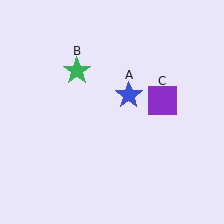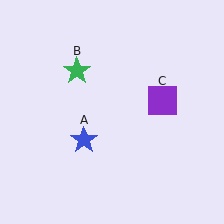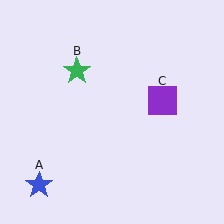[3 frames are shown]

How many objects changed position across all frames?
1 object changed position: blue star (object A).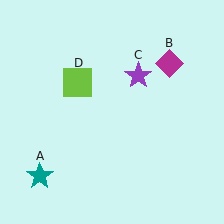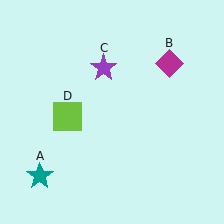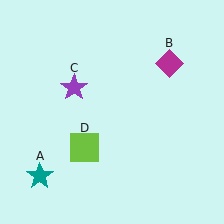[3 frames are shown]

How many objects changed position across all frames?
2 objects changed position: purple star (object C), lime square (object D).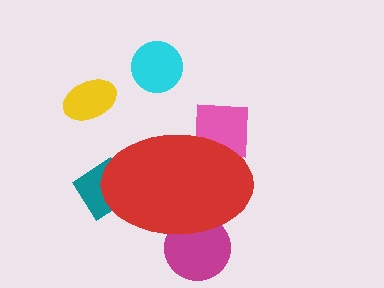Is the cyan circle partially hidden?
No, the cyan circle is fully visible.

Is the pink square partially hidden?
Yes, the pink square is partially hidden behind the red ellipse.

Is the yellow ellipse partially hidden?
No, the yellow ellipse is fully visible.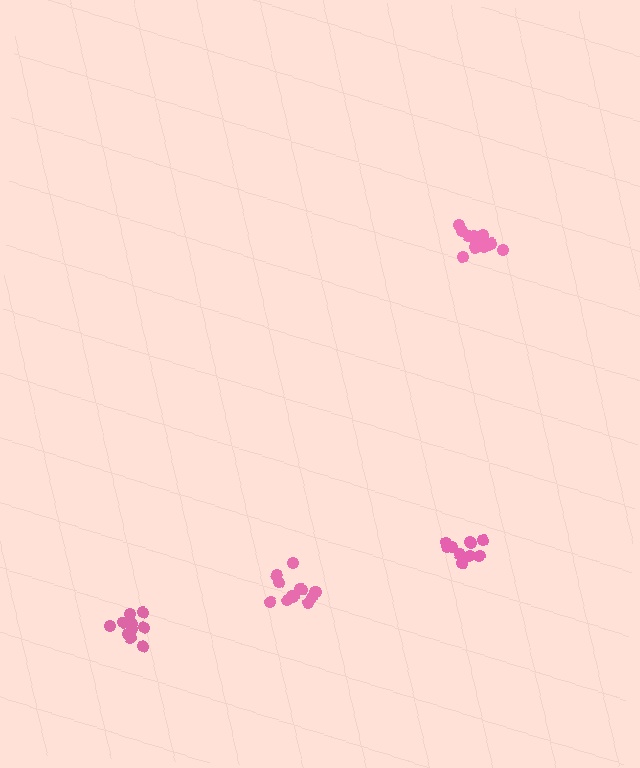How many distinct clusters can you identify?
There are 4 distinct clusters.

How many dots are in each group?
Group 1: 12 dots, Group 2: 10 dots, Group 3: 13 dots, Group 4: 10 dots (45 total).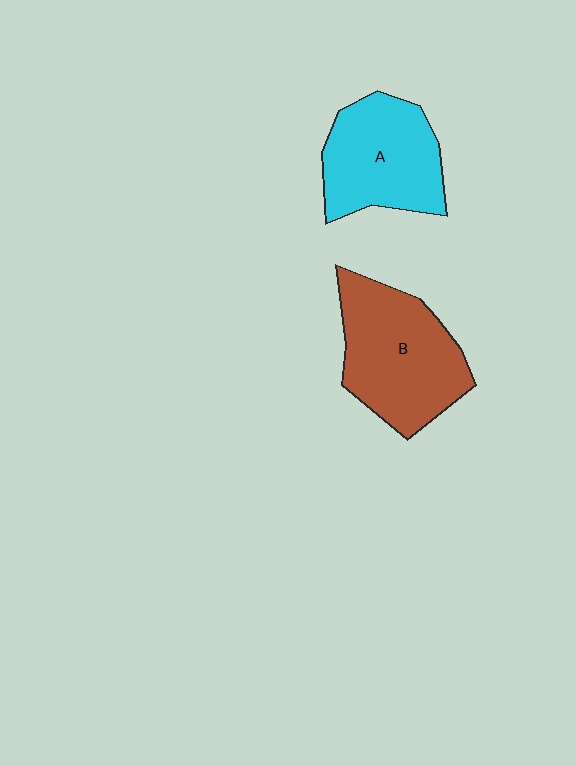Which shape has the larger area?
Shape B (brown).